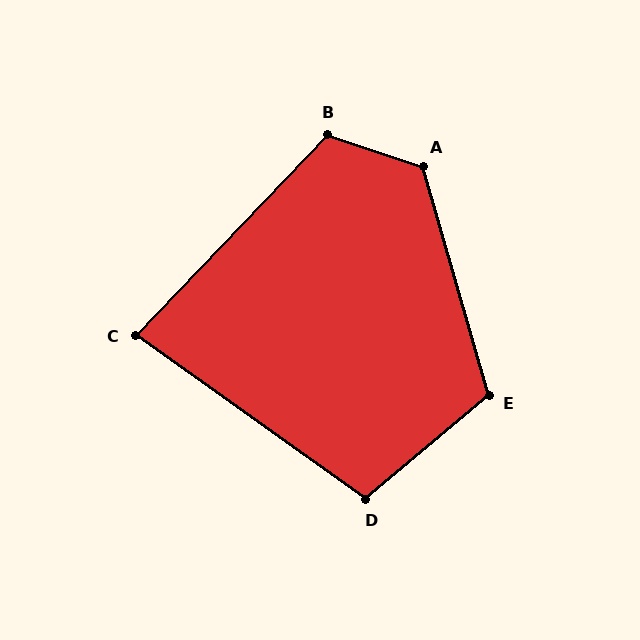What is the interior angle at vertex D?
Approximately 104 degrees (obtuse).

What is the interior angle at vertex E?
Approximately 114 degrees (obtuse).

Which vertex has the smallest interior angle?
C, at approximately 82 degrees.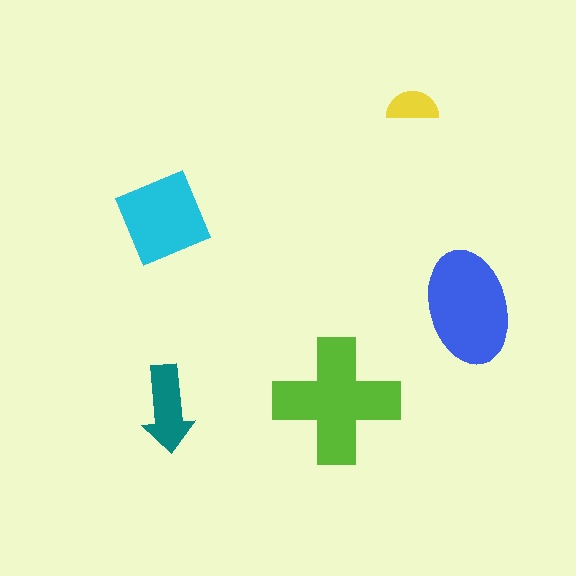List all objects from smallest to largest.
The yellow semicircle, the teal arrow, the cyan diamond, the blue ellipse, the lime cross.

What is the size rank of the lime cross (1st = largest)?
1st.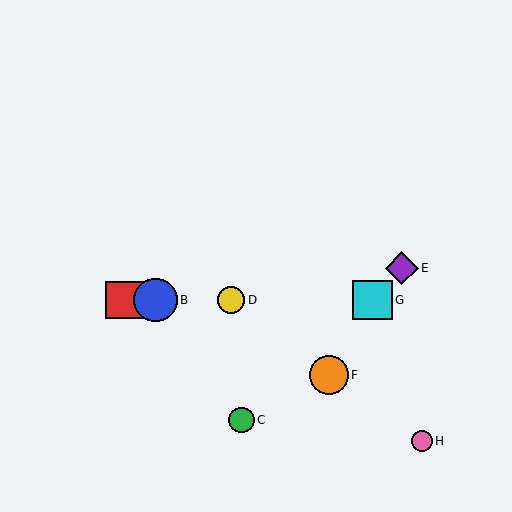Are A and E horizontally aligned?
No, A is at y≈300 and E is at y≈268.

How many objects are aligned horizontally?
4 objects (A, B, D, G) are aligned horizontally.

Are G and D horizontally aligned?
Yes, both are at y≈300.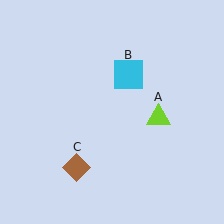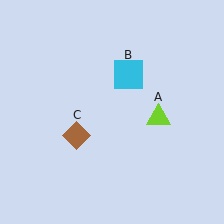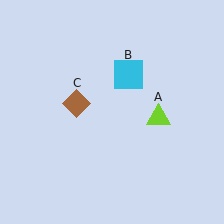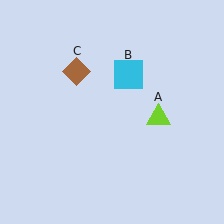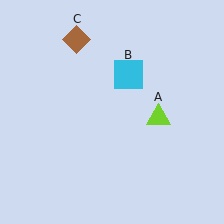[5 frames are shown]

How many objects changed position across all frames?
1 object changed position: brown diamond (object C).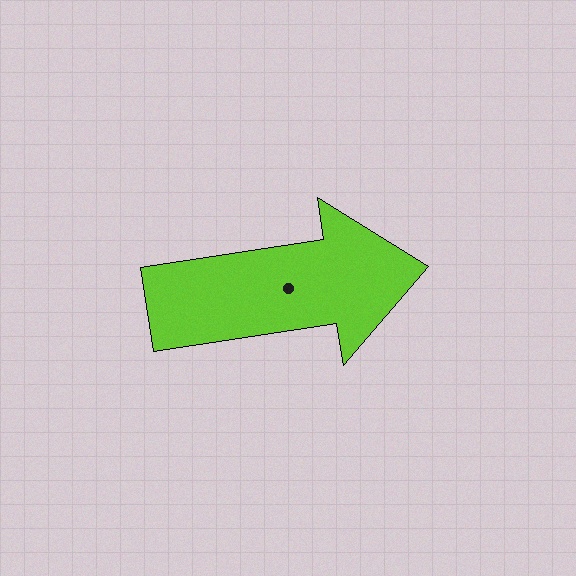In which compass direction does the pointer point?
East.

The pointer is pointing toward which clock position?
Roughly 3 o'clock.